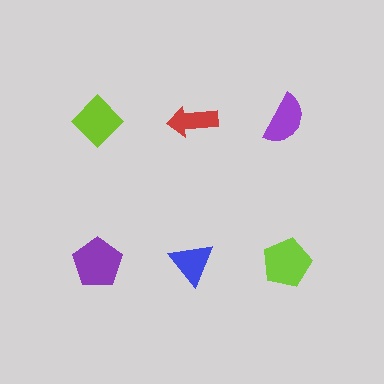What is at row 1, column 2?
A red arrow.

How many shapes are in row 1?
3 shapes.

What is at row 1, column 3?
A purple semicircle.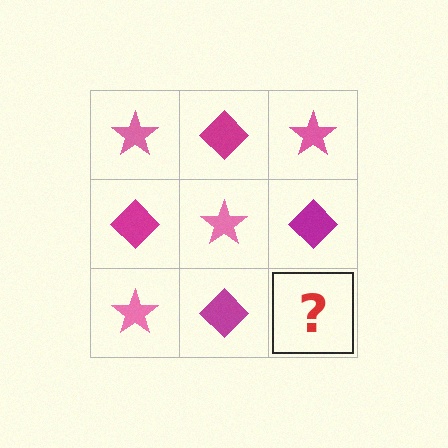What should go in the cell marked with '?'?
The missing cell should contain a pink star.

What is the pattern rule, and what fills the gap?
The rule is that it alternates pink star and magenta diamond in a checkerboard pattern. The gap should be filled with a pink star.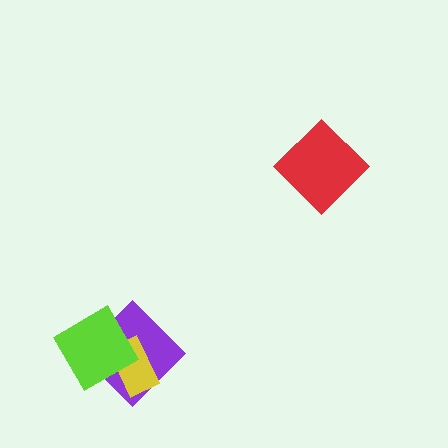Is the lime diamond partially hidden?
No, no other shape covers it.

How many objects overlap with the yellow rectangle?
2 objects overlap with the yellow rectangle.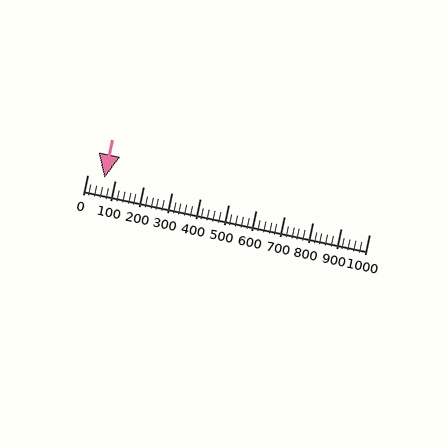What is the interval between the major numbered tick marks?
The major tick marks are spaced 100 units apart.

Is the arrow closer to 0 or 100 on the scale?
The arrow is closer to 100.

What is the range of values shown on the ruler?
The ruler shows values from 0 to 1000.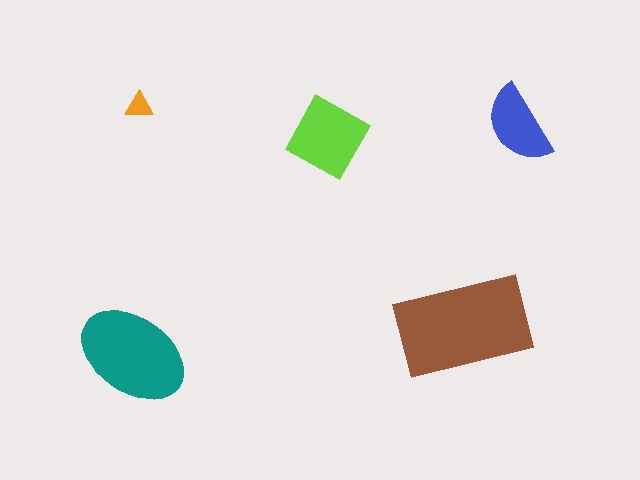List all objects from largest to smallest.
The brown rectangle, the teal ellipse, the lime diamond, the blue semicircle, the orange triangle.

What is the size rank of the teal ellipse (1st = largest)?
2nd.